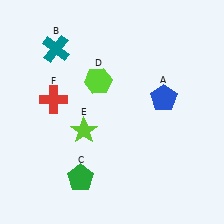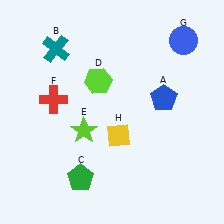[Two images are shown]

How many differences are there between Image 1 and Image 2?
There are 2 differences between the two images.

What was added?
A blue circle (G), a yellow diamond (H) were added in Image 2.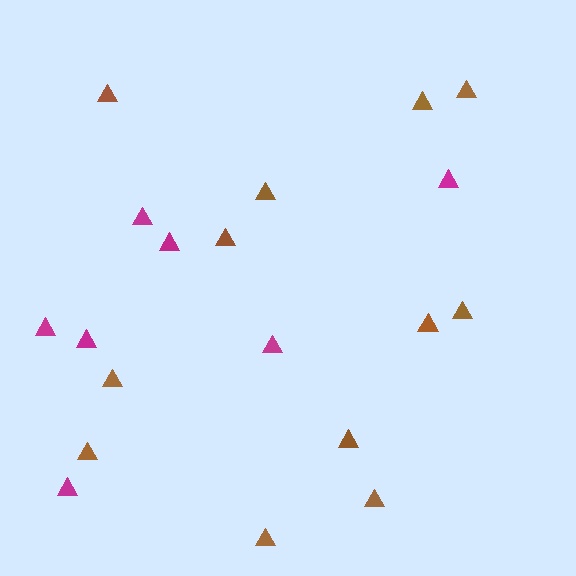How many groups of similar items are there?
There are 2 groups: one group of magenta triangles (7) and one group of brown triangles (12).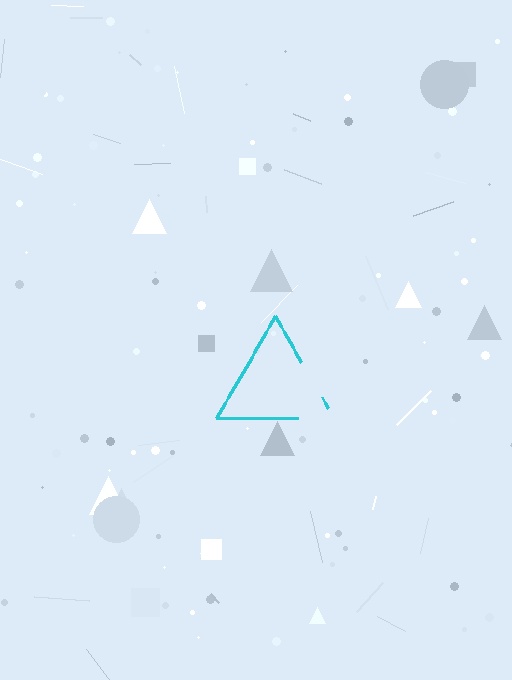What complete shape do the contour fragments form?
The contour fragments form a triangle.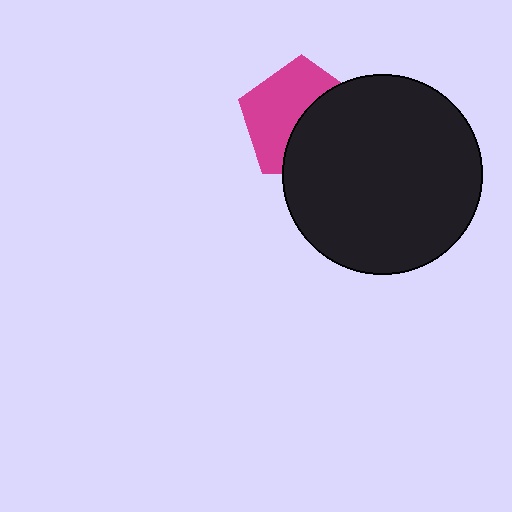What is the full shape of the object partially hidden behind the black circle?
The partially hidden object is a magenta pentagon.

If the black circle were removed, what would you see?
You would see the complete magenta pentagon.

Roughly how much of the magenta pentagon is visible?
About half of it is visible (roughly 53%).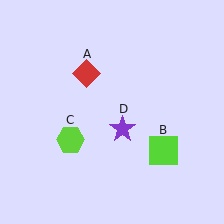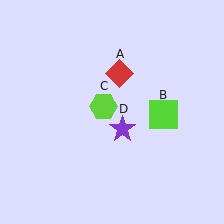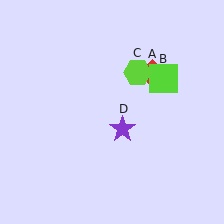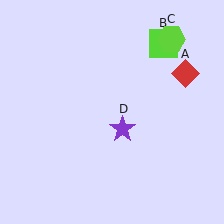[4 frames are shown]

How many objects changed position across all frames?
3 objects changed position: red diamond (object A), lime square (object B), lime hexagon (object C).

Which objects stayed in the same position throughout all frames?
Purple star (object D) remained stationary.